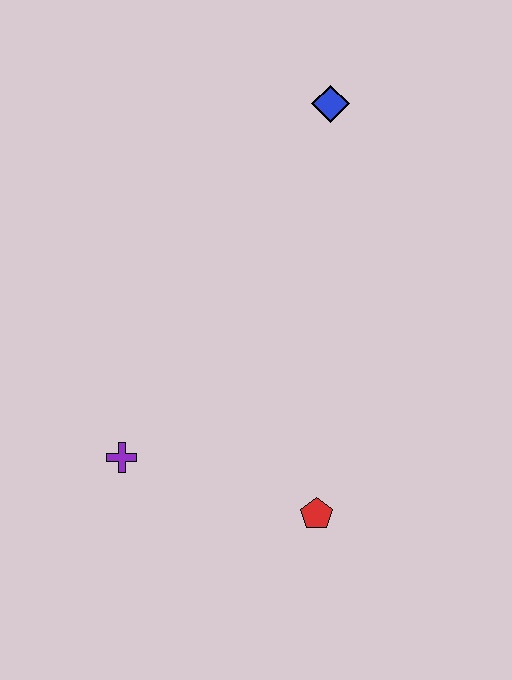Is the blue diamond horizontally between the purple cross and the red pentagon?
No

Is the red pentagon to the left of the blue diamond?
Yes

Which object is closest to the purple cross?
The red pentagon is closest to the purple cross.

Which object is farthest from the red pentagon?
The blue diamond is farthest from the red pentagon.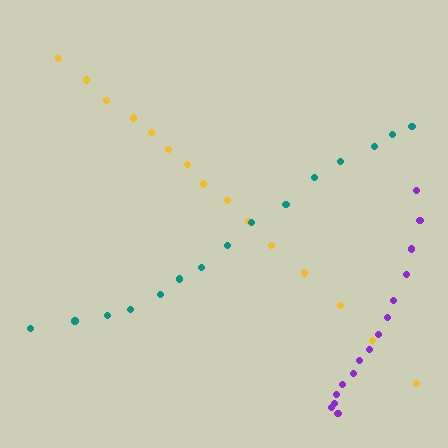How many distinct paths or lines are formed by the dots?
There are 3 distinct paths.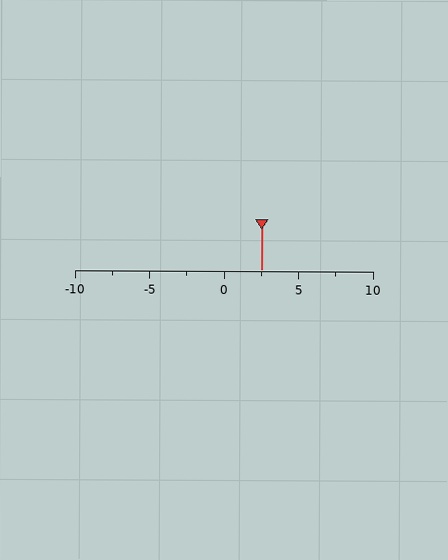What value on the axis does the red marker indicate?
The marker indicates approximately 2.5.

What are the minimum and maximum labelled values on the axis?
The axis runs from -10 to 10.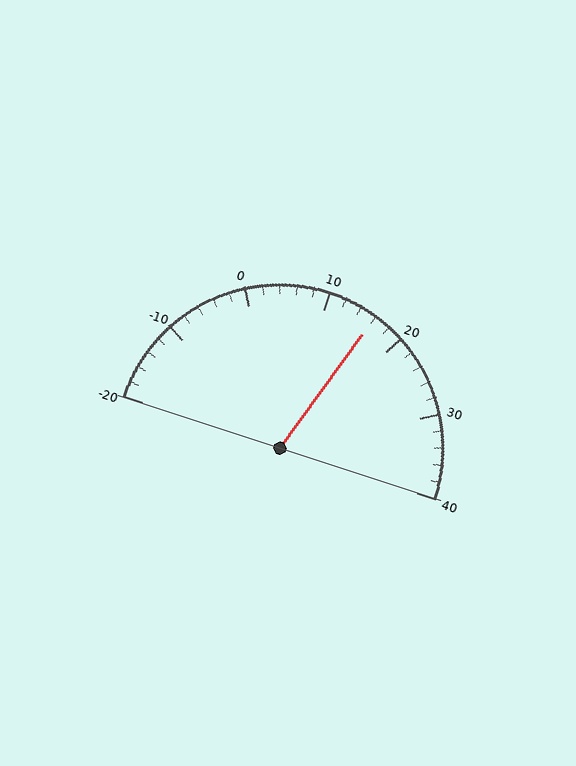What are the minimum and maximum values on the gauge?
The gauge ranges from -20 to 40.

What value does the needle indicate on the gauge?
The needle indicates approximately 16.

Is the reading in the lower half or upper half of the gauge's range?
The reading is in the upper half of the range (-20 to 40).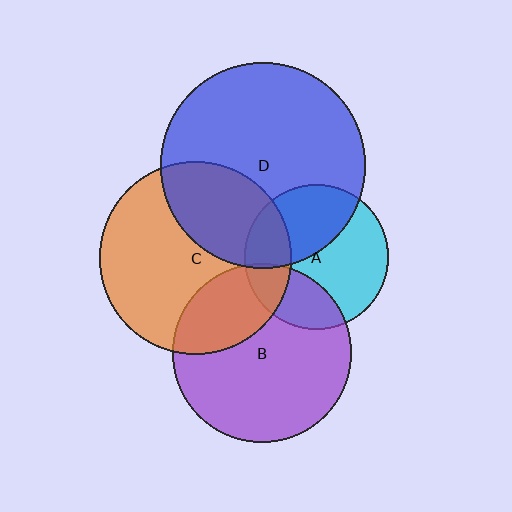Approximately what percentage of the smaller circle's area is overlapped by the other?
Approximately 25%.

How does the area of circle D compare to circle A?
Approximately 2.0 times.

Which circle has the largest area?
Circle D (blue).